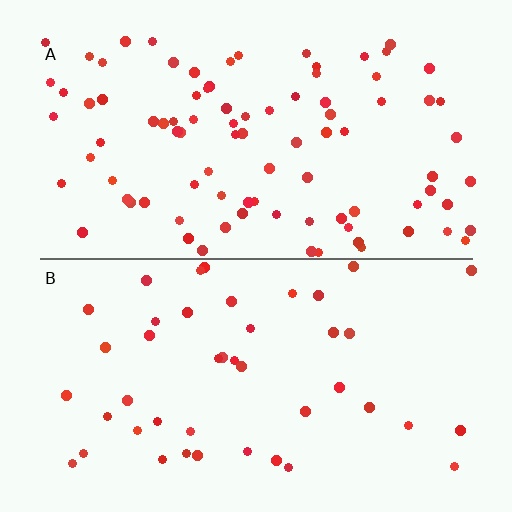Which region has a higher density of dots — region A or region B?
A (the top).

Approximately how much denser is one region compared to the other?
Approximately 2.1× — region A over region B.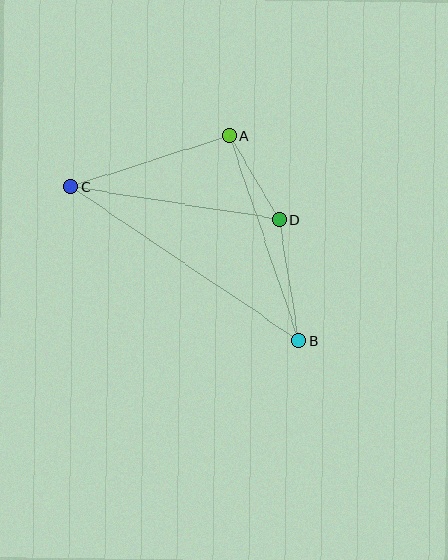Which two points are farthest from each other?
Points B and C are farthest from each other.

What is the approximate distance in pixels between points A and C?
The distance between A and C is approximately 166 pixels.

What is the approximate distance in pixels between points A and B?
The distance between A and B is approximately 217 pixels.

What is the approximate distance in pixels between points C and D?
The distance between C and D is approximately 211 pixels.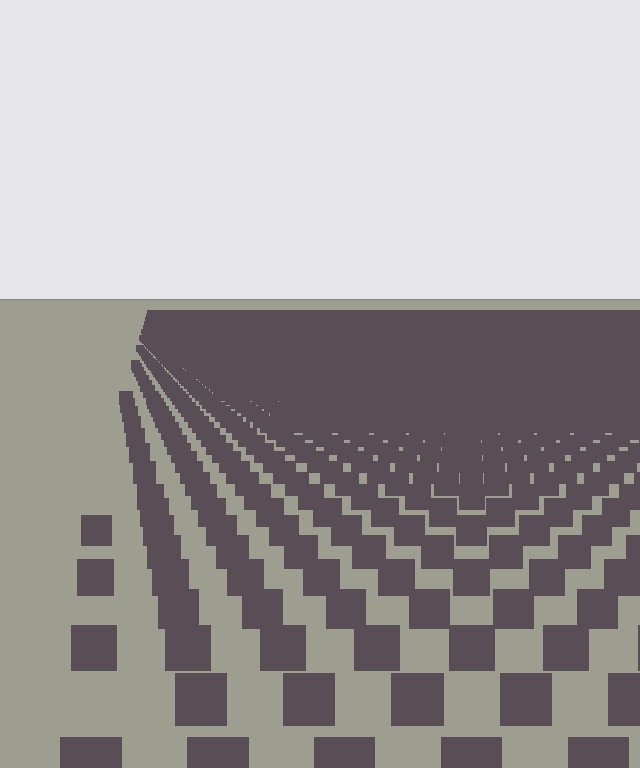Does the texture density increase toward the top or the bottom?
Density increases toward the top.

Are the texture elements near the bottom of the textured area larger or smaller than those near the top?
Larger. Near the bottom, elements are closer to the viewer and appear at a bigger on-screen size.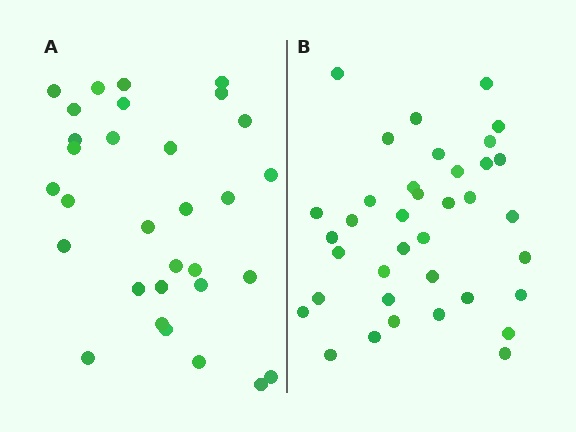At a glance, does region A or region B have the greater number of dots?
Region B (the right region) has more dots.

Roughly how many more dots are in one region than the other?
Region B has about 6 more dots than region A.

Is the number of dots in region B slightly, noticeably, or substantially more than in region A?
Region B has only slightly more — the two regions are fairly close. The ratio is roughly 1.2 to 1.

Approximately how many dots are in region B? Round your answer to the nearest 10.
About 40 dots. (The exact count is 37, which rounds to 40.)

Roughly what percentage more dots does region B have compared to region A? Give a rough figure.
About 20% more.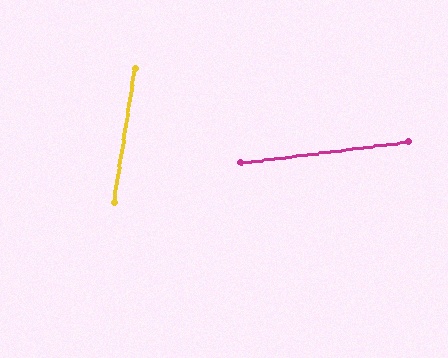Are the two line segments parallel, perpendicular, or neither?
Neither parallel nor perpendicular — they differ by about 74°.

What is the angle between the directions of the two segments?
Approximately 74 degrees.